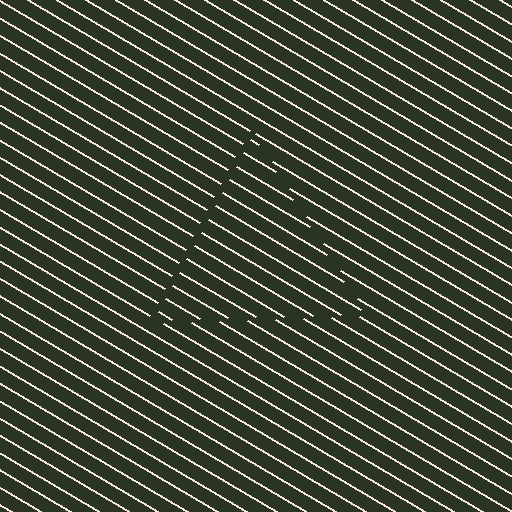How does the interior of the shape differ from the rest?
The interior of the shape contains the same grating, shifted by half a period — the contour is defined by the phase discontinuity where line-ends from the inner and outer gratings abut.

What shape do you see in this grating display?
An illusory triangle. The interior of the shape contains the same grating, shifted by half a period — the contour is defined by the phase discontinuity where line-ends from the inner and outer gratings abut.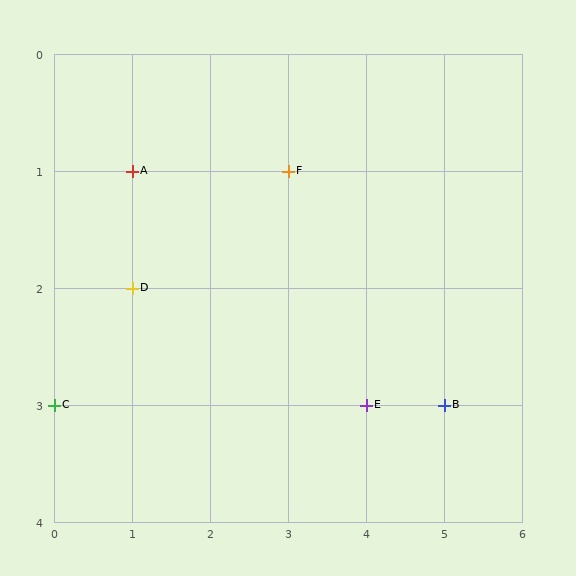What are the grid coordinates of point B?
Point B is at grid coordinates (5, 3).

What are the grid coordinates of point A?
Point A is at grid coordinates (1, 1).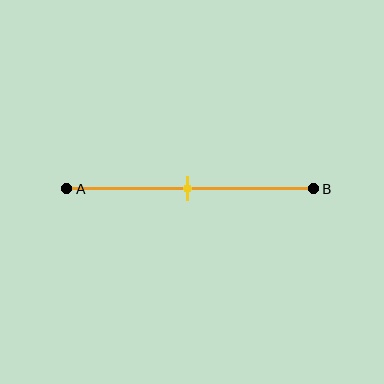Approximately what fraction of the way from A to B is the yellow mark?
The yellow mark is approximately 50% of the way from A to B.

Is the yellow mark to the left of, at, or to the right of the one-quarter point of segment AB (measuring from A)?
The yellow mark is to the right of the one-quarter point of segment AB.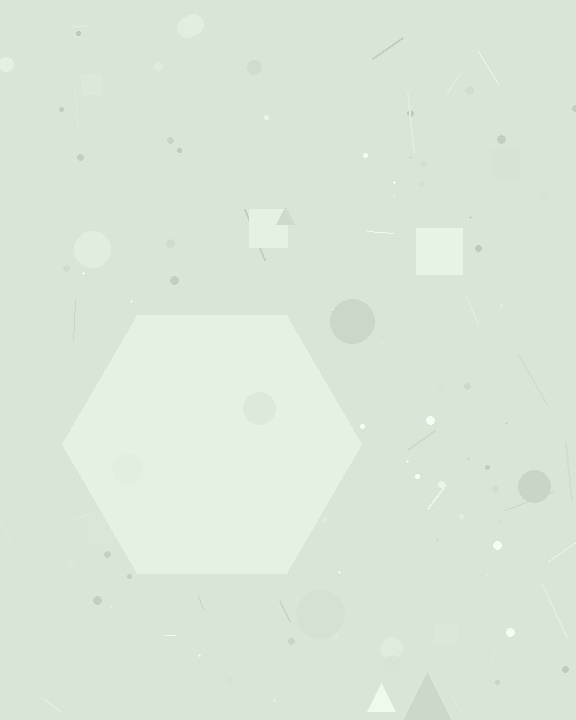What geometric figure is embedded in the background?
A hexagon is embedded in the background.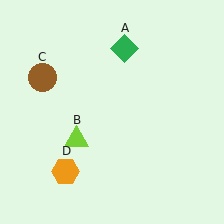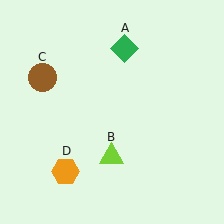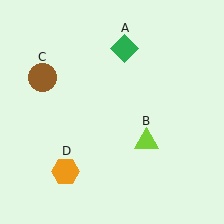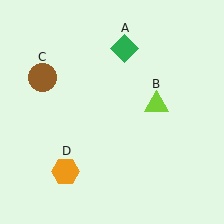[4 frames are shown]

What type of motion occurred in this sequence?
The lime triangle (object B) rotated counterclockwise around the center of the scene.